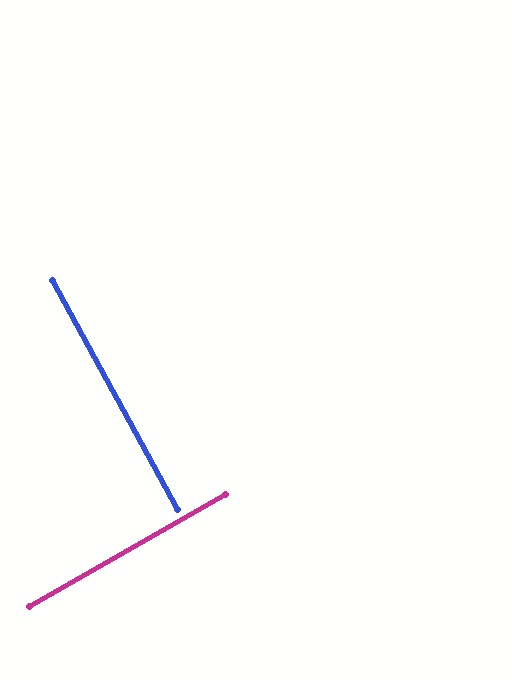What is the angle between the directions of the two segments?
Approximately 89 degrees.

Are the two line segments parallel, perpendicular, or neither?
Perpendicular — they meet at approximately 89°.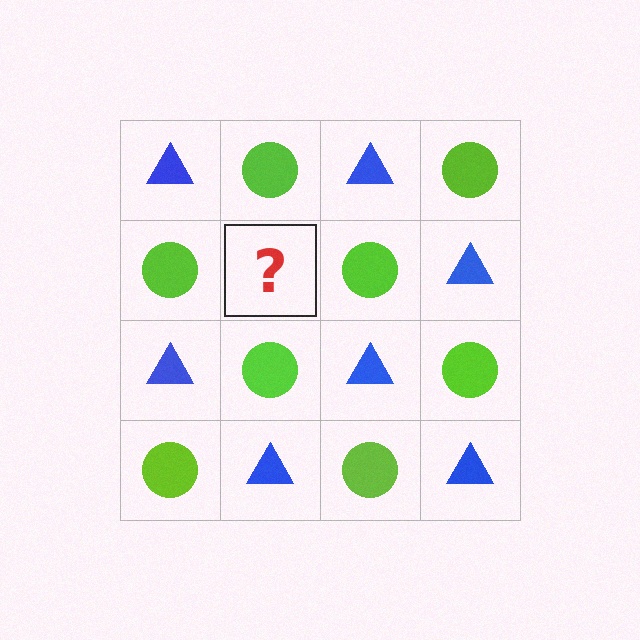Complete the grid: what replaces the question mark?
The question mark should be replaced with a blue triangle.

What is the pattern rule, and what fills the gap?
The rule is that it alternates blue triangle and lime circle in a checkerboard pattern. The gap should be filled with a blue triangle.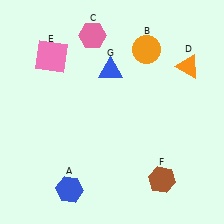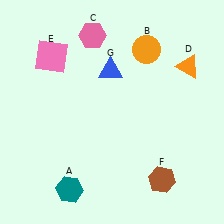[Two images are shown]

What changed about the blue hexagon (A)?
In Image 1, A is blue. In Image 2, it changed to teal.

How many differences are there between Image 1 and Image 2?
There is 1 difference between the two images.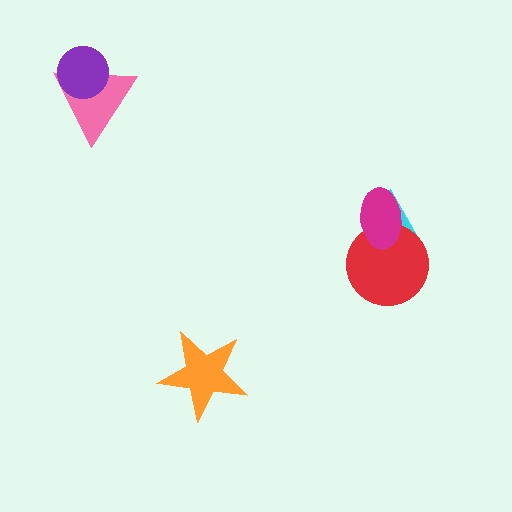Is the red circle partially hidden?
Yes, it is partially covered by another shape.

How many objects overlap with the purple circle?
1 object overlaps with the purple circle.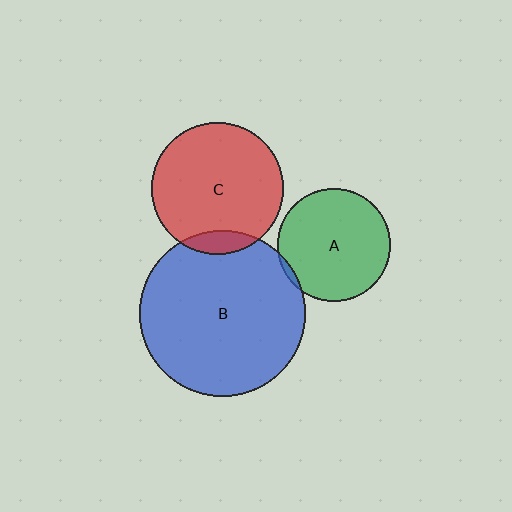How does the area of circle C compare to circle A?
Approximately 1.3 times.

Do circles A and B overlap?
Yes.